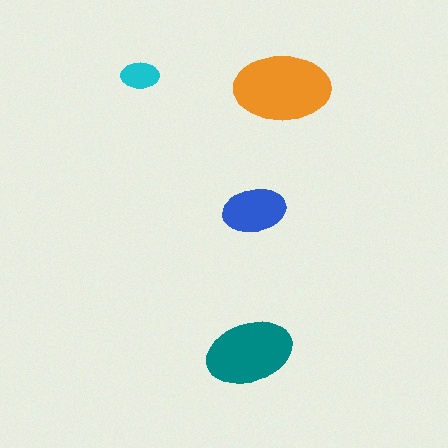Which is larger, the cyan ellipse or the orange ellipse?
The orange one.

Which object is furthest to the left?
The cyan ellipse is leftmost.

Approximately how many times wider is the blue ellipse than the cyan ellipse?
About 1.5 times wider.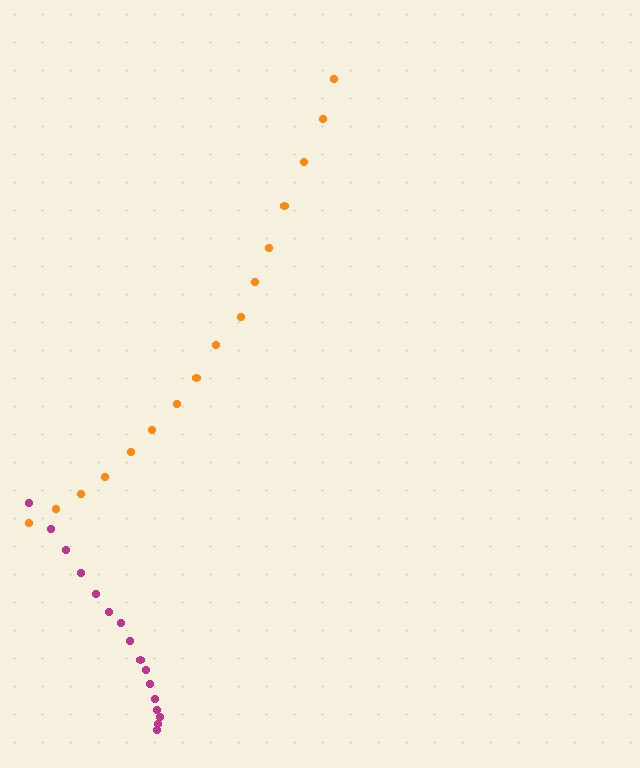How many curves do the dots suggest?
There are 2 distinct paths.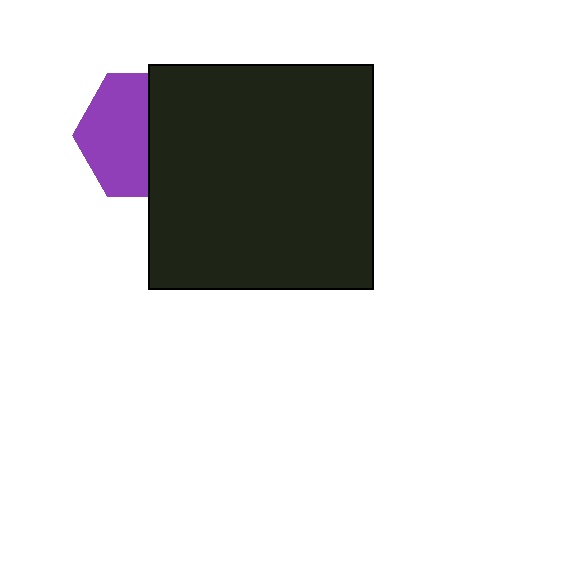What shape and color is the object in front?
The object in front is a black square.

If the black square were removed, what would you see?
You would see the complete purple hexagon.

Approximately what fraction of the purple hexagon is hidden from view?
Roughly 46% of the purple hexagon is hidden behind the black square.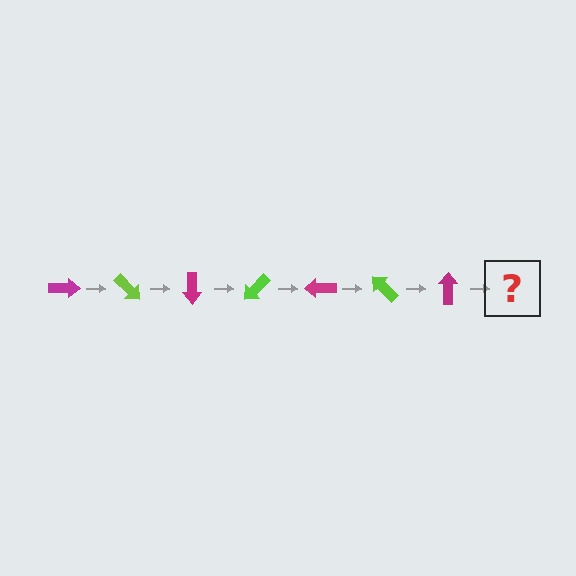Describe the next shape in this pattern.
It should be a lime arrow, rotated 315 degrees from the start.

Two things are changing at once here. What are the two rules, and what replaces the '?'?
The two rules are that it rotates 45 degrees each step and the color cycles through magenta and lime. The '?' should be a lime arrow, rotated 315 degrees from the start.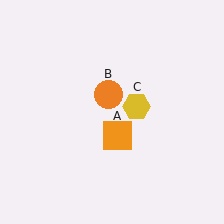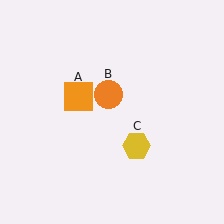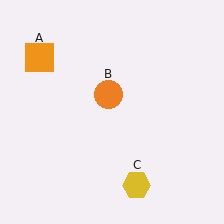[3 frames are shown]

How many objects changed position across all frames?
2 objects changed position: orange square (object A), yellow hexagon (object C).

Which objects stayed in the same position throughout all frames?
Orange circle (object B) remained stationary.